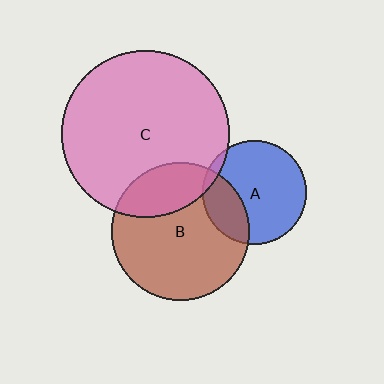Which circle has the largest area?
Circle C (pink).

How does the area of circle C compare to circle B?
Approximately 1.5 times.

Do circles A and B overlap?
Yes.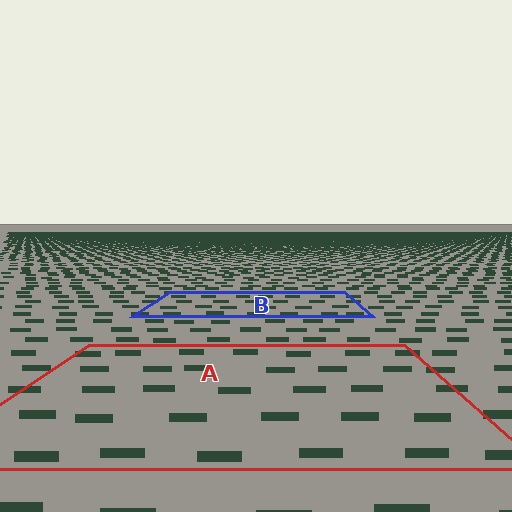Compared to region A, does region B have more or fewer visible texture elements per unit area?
Region B has more texture elements per unit area — they are packed more densely because it is farther away.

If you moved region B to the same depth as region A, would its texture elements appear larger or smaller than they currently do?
They would appear larger. At a closer depth, the same texture elements are projected at a bigger on-screen size.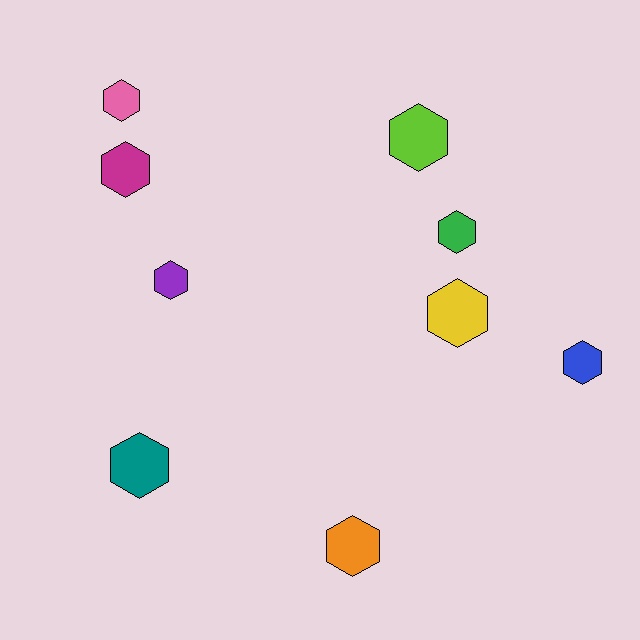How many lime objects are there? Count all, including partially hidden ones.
There is 1 lime object.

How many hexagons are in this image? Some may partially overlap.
There are 9 hexagons.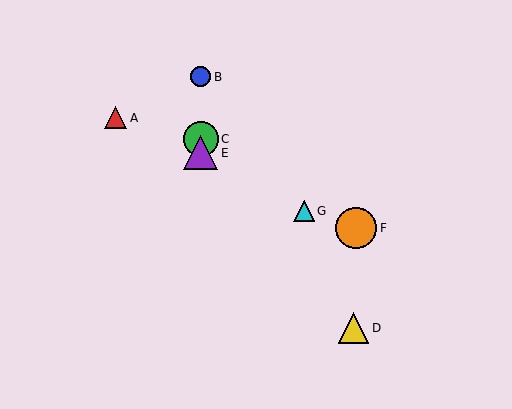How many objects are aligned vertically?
3 objects (B, C, E) are aligned vertically.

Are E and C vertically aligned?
Yes, both are at x≈201.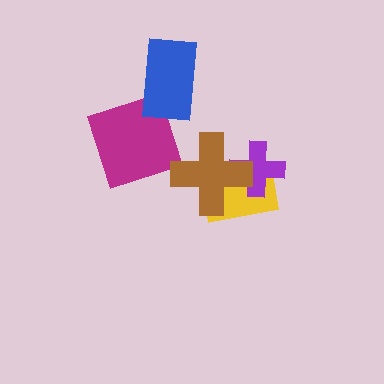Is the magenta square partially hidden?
No, no other shape covers it.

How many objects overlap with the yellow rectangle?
2 objects overlap with the yellow rectangle.